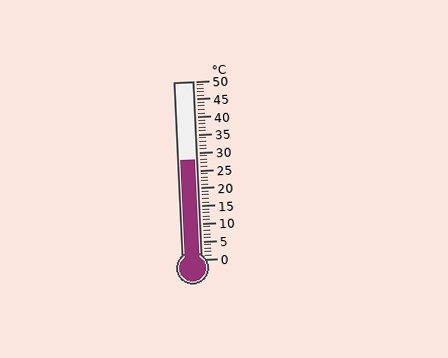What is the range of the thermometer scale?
The thermometer scale ranges from 0°C to 50°C.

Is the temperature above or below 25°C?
The temperature is above 25°C.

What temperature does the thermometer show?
The thermometer shows approximately 28°C.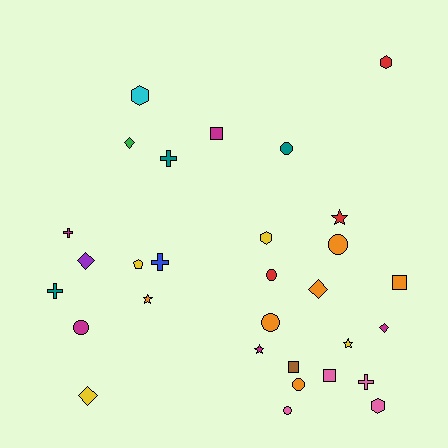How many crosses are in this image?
There are 5 crosses.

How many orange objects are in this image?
There are 6 orange objects.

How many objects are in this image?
There are 30 objects.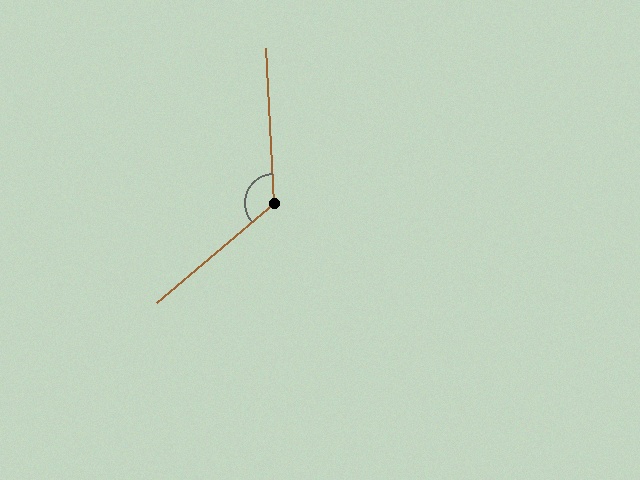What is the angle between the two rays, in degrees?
Approximately 128 degrees.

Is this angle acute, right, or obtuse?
It is obtuse.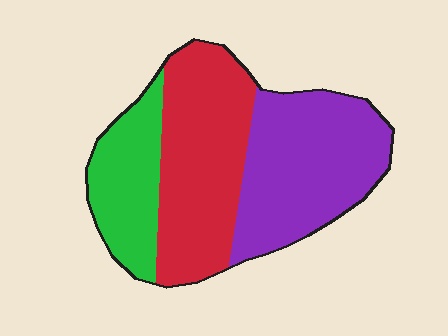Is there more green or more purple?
Purple.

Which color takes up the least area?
Green, at roughly 20%.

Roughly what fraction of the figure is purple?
Purple covers about 40% of the figure.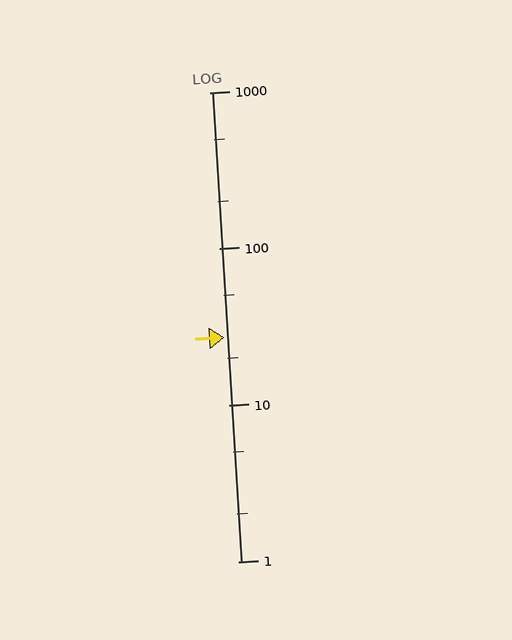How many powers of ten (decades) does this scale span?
The scale spans 3 decades, from 1 to 1000.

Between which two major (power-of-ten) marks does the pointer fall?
The pointer is between 10 and 100.